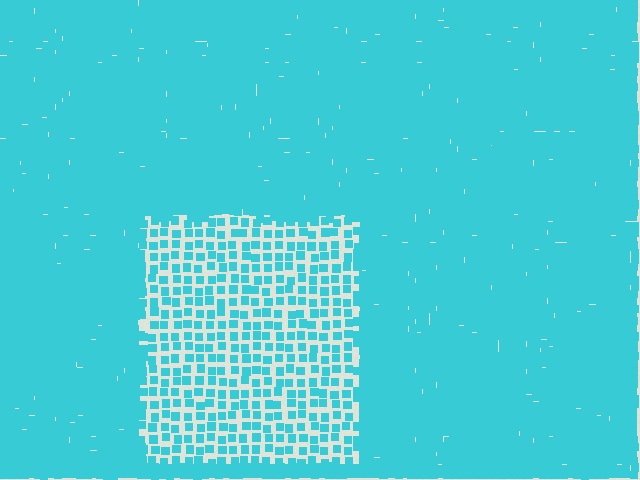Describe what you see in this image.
The image contains small cyan elements arranged at two different densities. A rectangle-shaped region is visible where the elements are less densely packed than the surrounding area.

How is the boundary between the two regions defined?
The boundary is defined by a change in element density (approximately 2.7x ratio). All elements are the same color, size, and shape.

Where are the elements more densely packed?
The elements are more densely packed outside the rectangle boundary.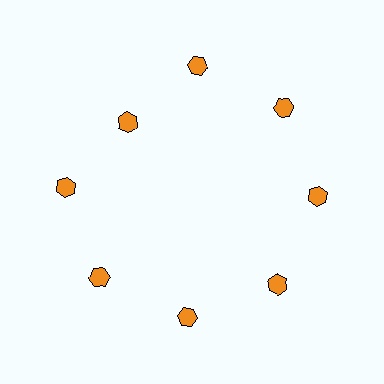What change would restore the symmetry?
The symmetry would be restored by moving it outward, back onto the ring so that all 8 hexagons sit at equal angles and equal distance from the center.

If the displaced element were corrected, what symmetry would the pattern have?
It would have 8-fold rotational symmetry — the pattern would map onto itself every 45 degrees.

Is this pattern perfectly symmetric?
No. The 8 orange hexagons are arranged in a ring, but one element near the 10 o'clock position is pulled inward toward the center, breaking the 8-fold rotational symmetry.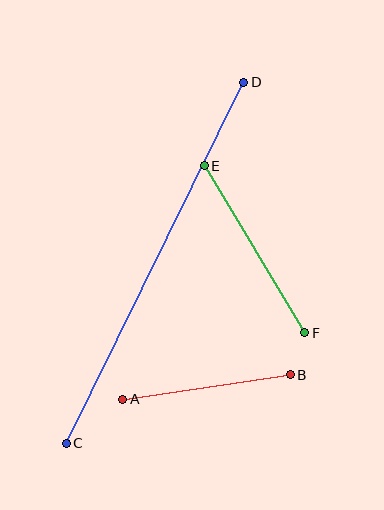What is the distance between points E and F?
The distance is approximately 195 pixels.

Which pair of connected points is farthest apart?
Points C and D are farthest apart.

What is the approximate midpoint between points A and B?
The midpoint is at approximately (207, 387) pixels.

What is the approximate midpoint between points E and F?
The midpoint is at approximately (255, 249) pixels.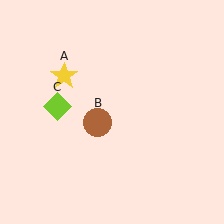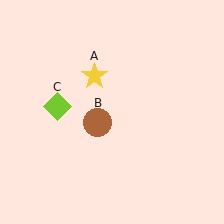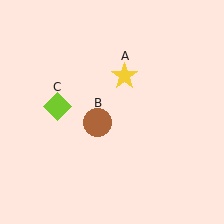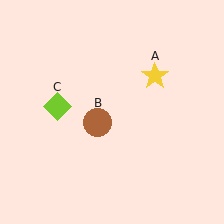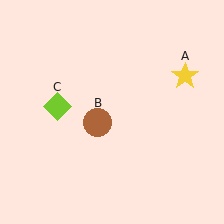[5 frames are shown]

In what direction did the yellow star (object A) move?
The yellow star (object A) moved right.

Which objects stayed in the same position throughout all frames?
Brown circle (object B) and lime diamond (object C) remained stationary.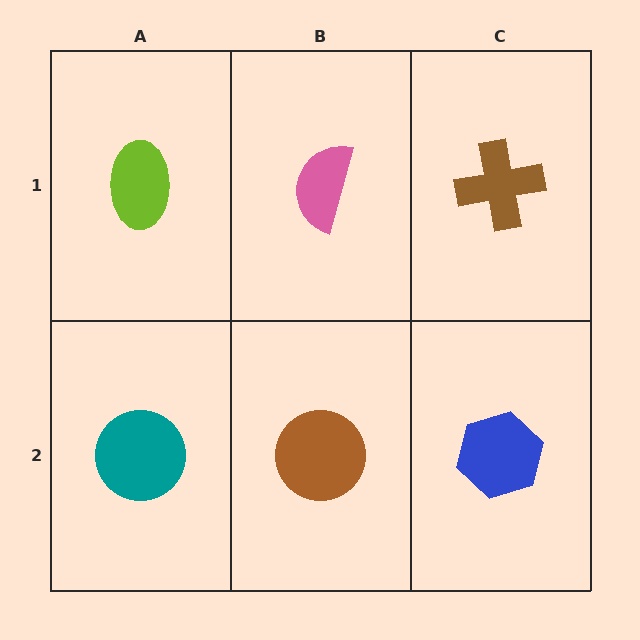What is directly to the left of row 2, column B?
A teal circle.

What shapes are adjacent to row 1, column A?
A teal circle (row 2, column A), a pink semicircle (row 1, column B).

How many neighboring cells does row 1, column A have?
2.